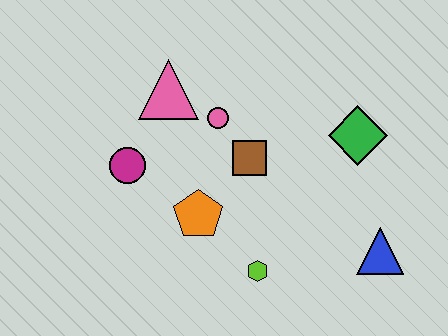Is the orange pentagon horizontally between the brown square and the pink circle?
No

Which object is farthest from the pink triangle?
The blue triangle is farthest from the pink triangle.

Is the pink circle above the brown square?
Yes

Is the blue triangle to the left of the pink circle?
No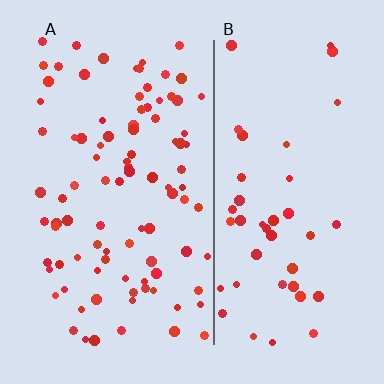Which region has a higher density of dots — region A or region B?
A (the left).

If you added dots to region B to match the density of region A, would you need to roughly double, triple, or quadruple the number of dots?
Approximately double.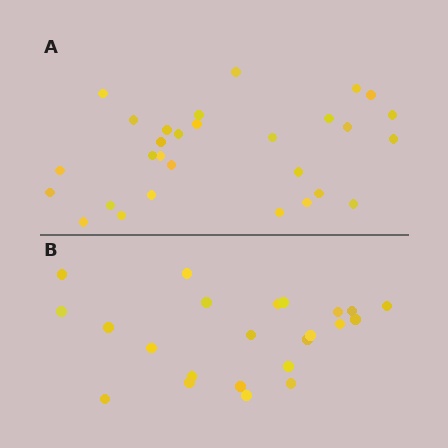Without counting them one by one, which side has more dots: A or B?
Region A (the top region) has more dots.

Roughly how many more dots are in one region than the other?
Region A has about 6 more dots than region B.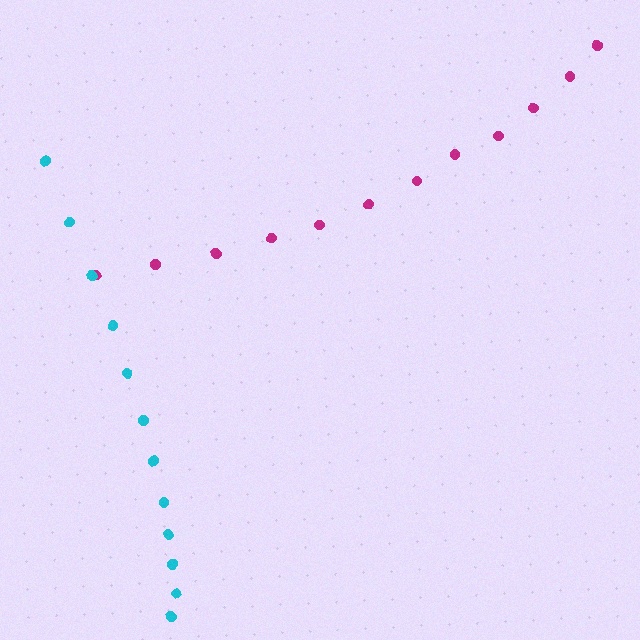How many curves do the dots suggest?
There are 2 distinct paths.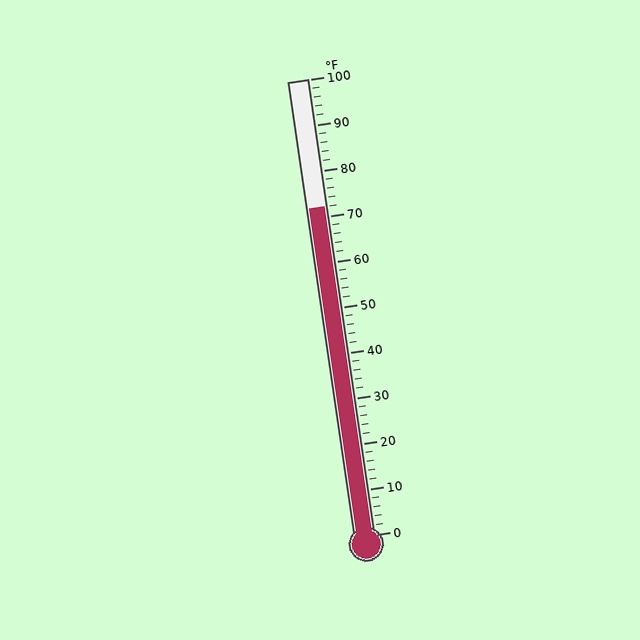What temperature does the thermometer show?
The thermometer shows approximately 72°F.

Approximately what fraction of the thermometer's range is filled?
The thermometer is filled to approximately 70% of its range.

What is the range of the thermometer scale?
The thermometer scale ranges from 0°F to 100°F.